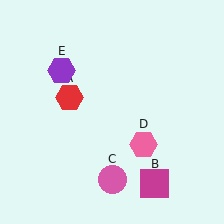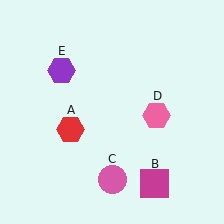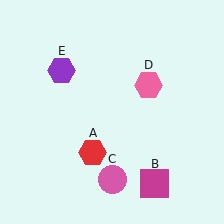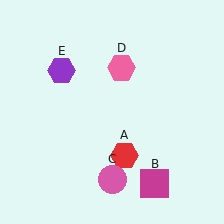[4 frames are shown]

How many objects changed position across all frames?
2 objects changed position: red hexagon (object A), pink hexagon (object D).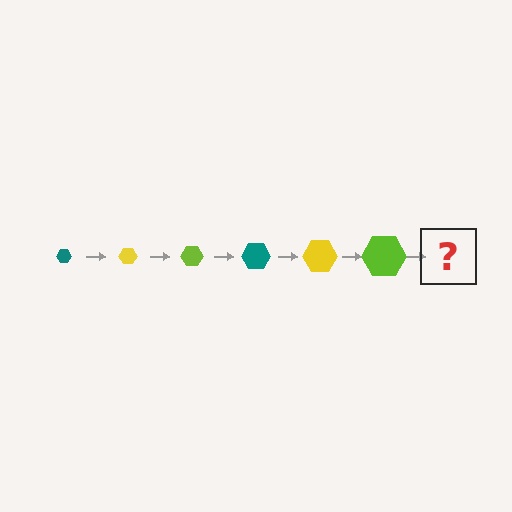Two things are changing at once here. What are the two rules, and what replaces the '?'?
The two rules are that the hexagon grows larger each step and the color cycles through teal, yellow, and lime. The '?' should be a teal hexagon, larger than the previous one.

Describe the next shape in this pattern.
It should be a teal hexagon, larger than the previous one.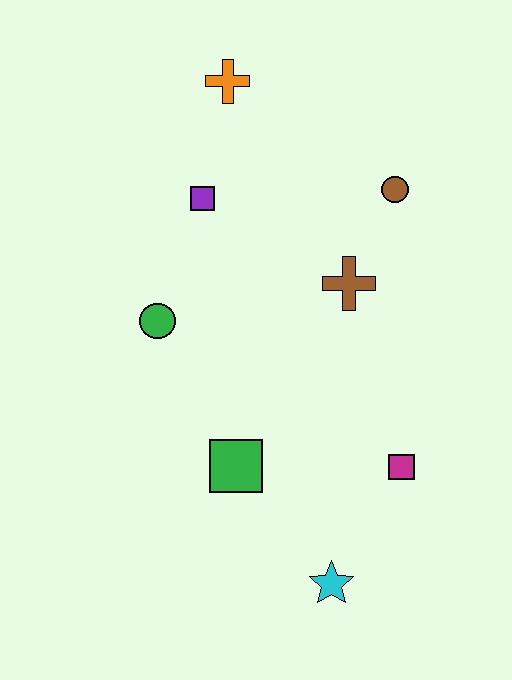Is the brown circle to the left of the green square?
No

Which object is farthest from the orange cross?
The cyan star is farthest from the orange cross.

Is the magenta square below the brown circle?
Yes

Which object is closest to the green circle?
The purple square is closest to the green circle.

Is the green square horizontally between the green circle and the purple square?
No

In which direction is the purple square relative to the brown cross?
The purple square is to the left of the brown cross.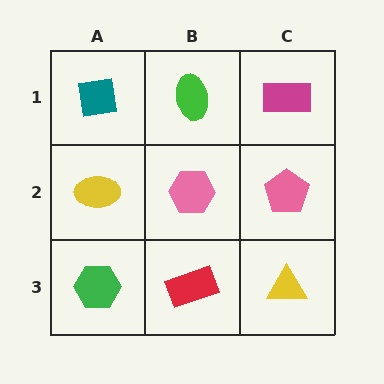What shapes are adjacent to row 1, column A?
A yellow ellipse (row 2, column A), a green ellipse (row 1, column B).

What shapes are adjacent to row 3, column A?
A yellow ellipse (row 2, column A), a red rectangle (row 3, column B).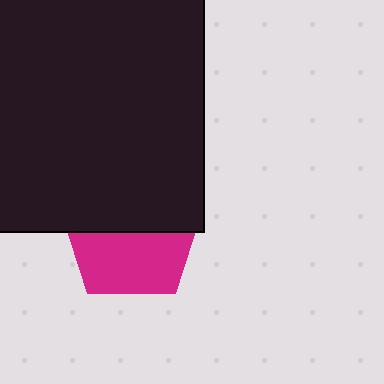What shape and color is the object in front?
The object in front is a black rectangle.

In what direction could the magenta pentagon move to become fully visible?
The magenta pentagon could move down. That would shift it out from behind the black rectangle entirely.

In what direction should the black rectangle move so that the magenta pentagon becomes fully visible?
The black rectangle should move up. That is the shortest direction to clear the overlap and leave the magenta pentagon fully visible.